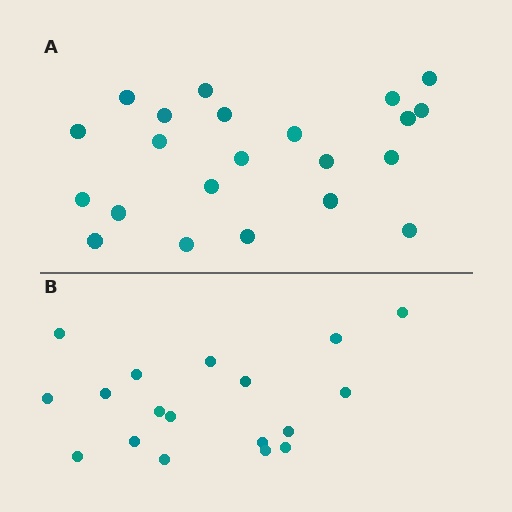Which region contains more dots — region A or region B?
Region A (the top region) has more dots.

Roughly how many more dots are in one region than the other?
Region A has about 4 more dots than region B.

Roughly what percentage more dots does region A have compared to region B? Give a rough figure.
About 20% more.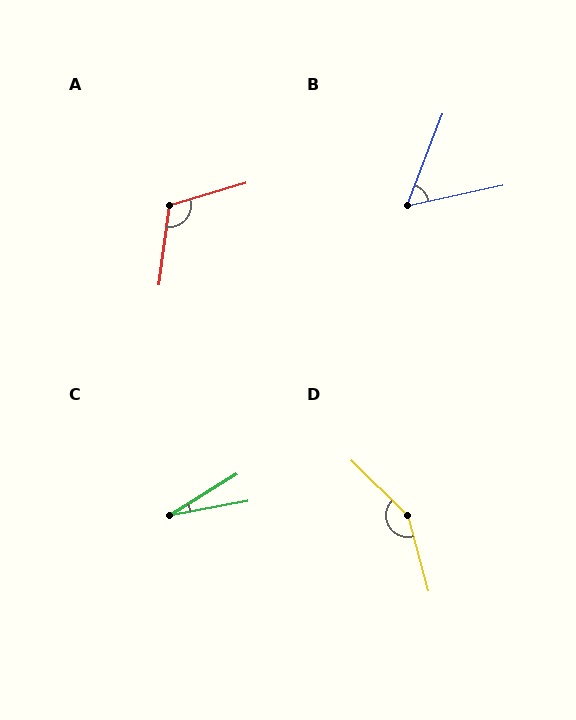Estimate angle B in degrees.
Approximately 57 degrees.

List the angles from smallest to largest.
C (21°), B (57°), A (114°), D (150°).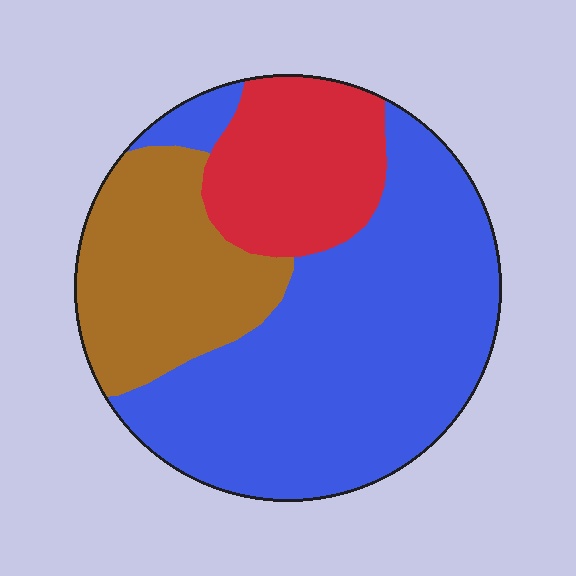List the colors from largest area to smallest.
From largest to smallest: blue, brown, red.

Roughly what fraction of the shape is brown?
Brown covers 24% of the shape.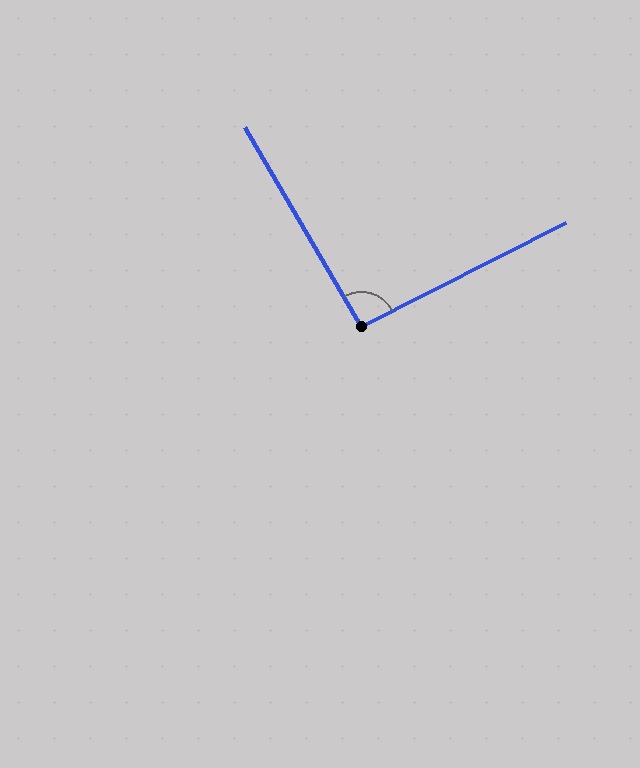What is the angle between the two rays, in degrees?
Approximately 93 degrees.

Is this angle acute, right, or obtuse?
It is approximately a right angle.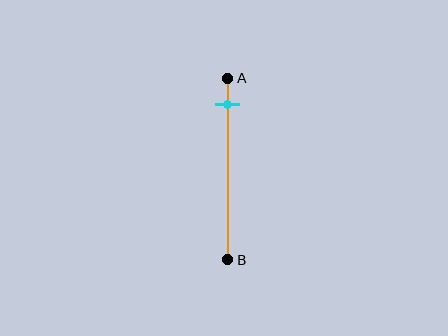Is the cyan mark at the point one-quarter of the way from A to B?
No, the mark is at about 15% from A, not at the 25% one-quarter point.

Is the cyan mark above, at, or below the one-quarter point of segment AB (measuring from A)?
The cyan mark is above the one-quarter point of segment AB.